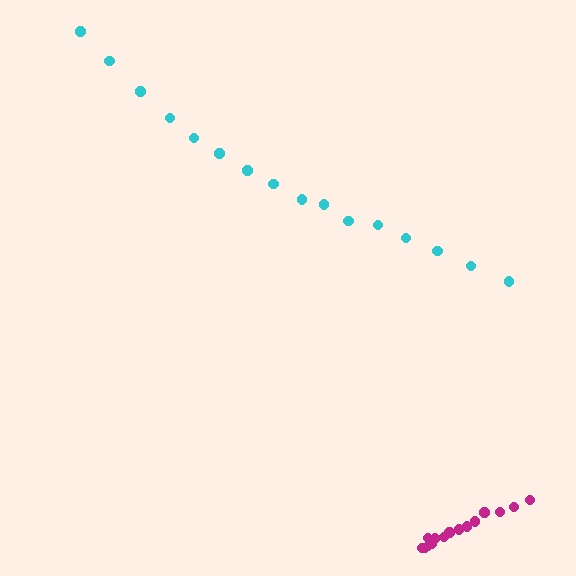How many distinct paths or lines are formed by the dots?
There are 2 distinct paths.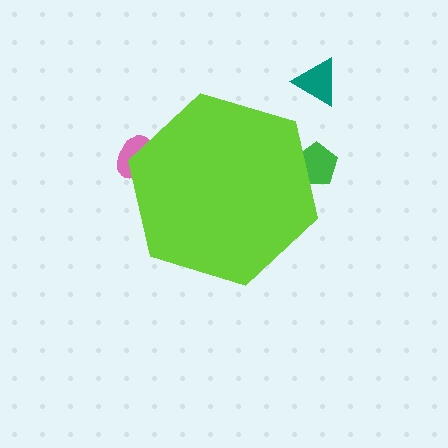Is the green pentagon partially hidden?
Yes, the green pentagon is partially hidden behind the lime hexagon.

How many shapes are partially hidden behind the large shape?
2 shapes are partially hidden.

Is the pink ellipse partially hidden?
Yes, the pink ellipse is partially hidden behind the lime hexagon.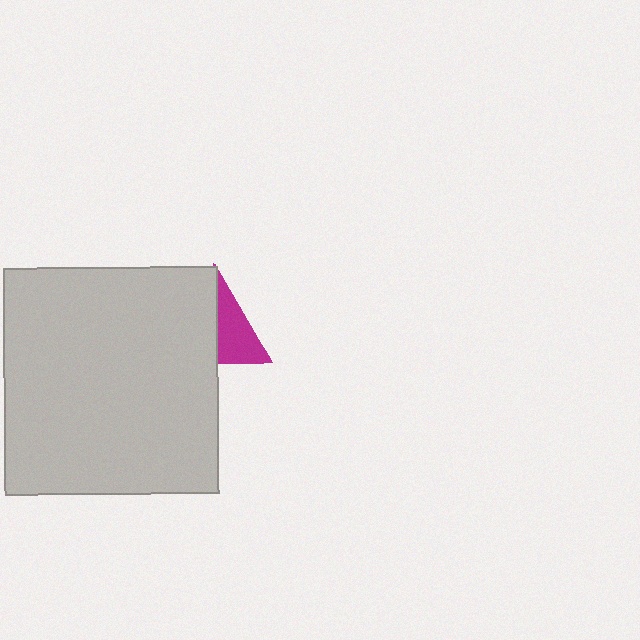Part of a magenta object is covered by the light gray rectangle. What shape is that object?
It is a triangle.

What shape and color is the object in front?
The object in front is a light gray rectangle.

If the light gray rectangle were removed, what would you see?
You would see the complete magenta triangle.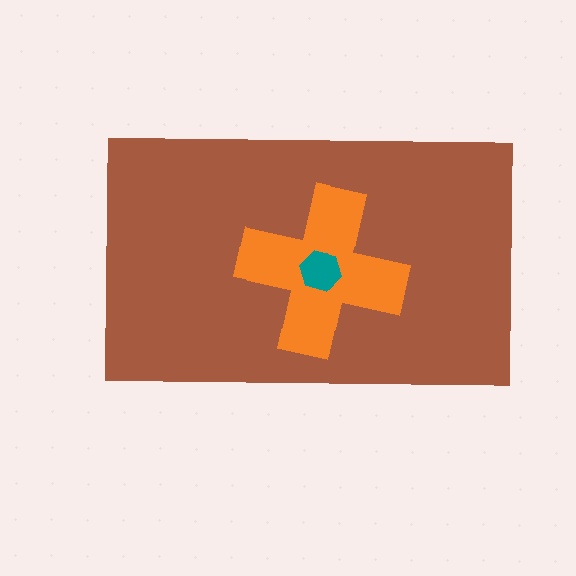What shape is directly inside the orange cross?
The teal hexagon.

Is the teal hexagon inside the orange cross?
Yes.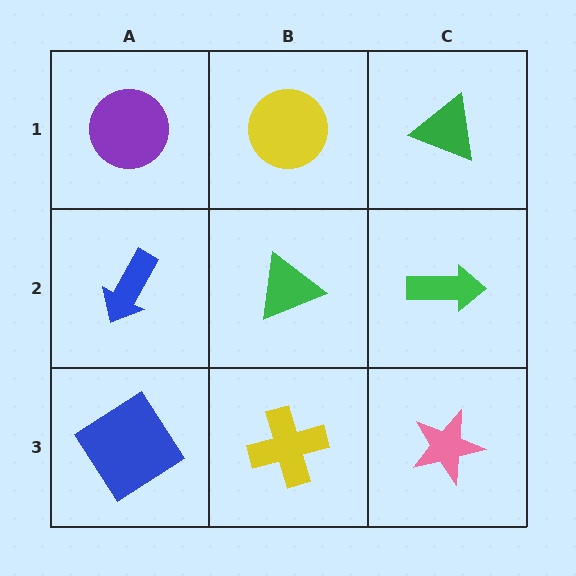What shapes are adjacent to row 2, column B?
A yellow circle (row 1, column B), a yellow cross (row 3, column B), a blue arrow (row 2, column A), a green arrow (row 2, column C).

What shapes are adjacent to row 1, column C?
A green arrow (row 2, column C), a yellow circle (row 1, column B).